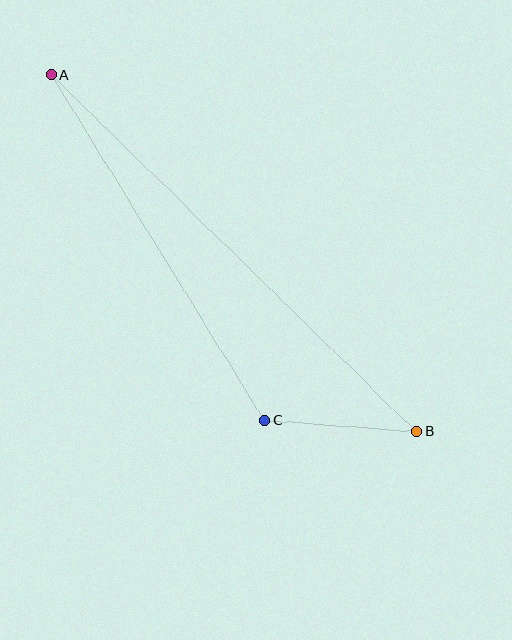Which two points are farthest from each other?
Points A and B are farthest from each other.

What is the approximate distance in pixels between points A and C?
The distance between A and C is approximately 406 pixels.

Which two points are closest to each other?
Points B and C are closest to each other.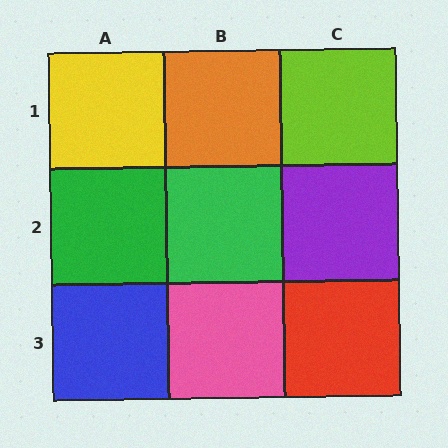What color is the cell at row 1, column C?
Lime.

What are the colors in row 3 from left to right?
Blue, pink, red.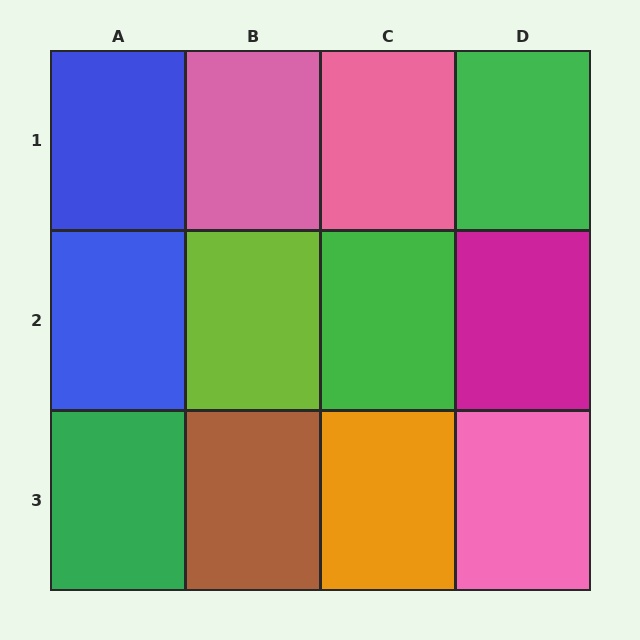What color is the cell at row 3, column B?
Brown.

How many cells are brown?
1 cell is brown.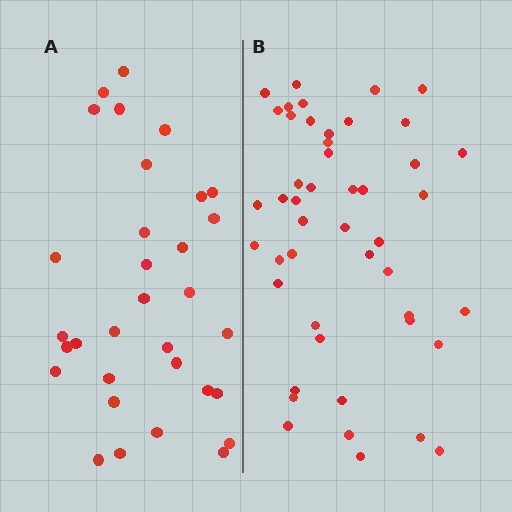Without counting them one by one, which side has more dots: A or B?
Region B (the right region) has more dots.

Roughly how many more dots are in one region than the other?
Region B has approximately 15 more dots than region A.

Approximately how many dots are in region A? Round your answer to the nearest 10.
About 30 dots. (The exact count is 32, which rounds to 30.)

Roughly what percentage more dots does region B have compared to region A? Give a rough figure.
About 45% more.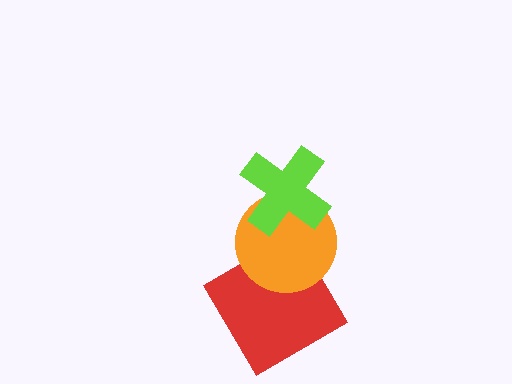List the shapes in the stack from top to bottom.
From top to bottom: the lime cross, the orange circle, the red diamond.